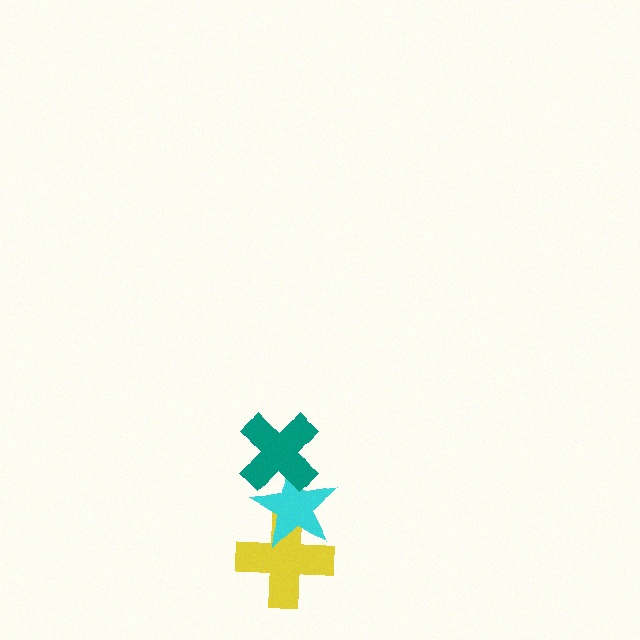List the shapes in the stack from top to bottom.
From top to bottom: the teal cross, the cyan star, the yellow cross.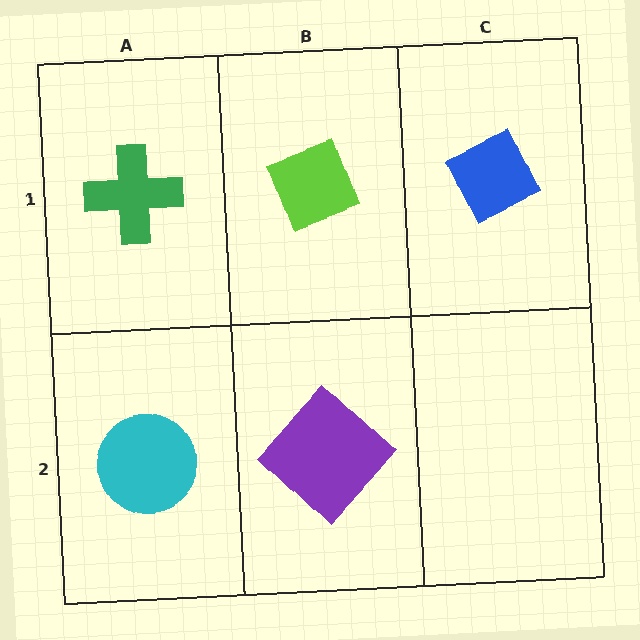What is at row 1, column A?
A green cross.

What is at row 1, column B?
A lime diamond.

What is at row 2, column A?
A cyan circle.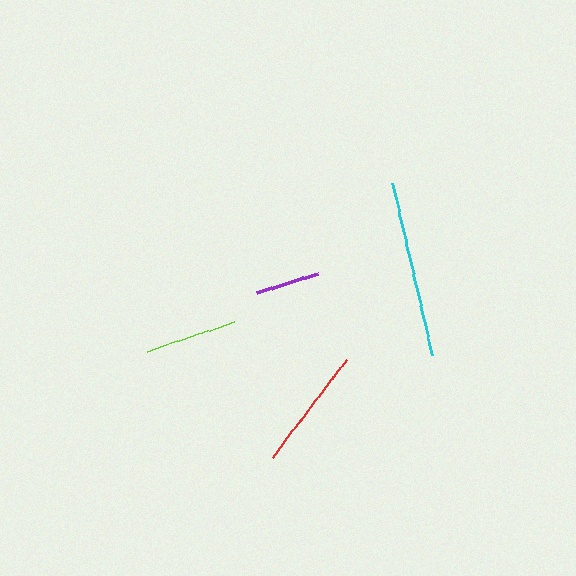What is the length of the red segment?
The red segment is approximately 123 pixels long.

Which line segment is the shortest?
The purple line is the shortest at approximately 64 pixels.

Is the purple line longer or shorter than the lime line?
The lime line is longer than the purple line.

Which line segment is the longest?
The cyan line is the longest at approximately 176 pixels.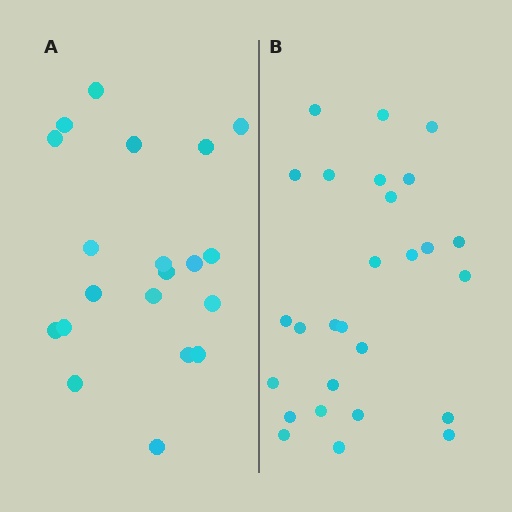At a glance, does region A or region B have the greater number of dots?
Region B (the right region) has more dots.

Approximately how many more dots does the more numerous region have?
Region B has roughly 8 or so more dots than region A.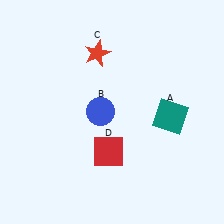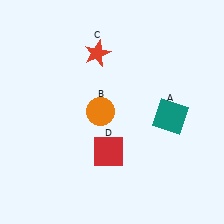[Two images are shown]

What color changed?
The circle (B) changed from blue in Image 1 to orange in Image 2.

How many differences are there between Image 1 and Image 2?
There is 1 difference between the two images.